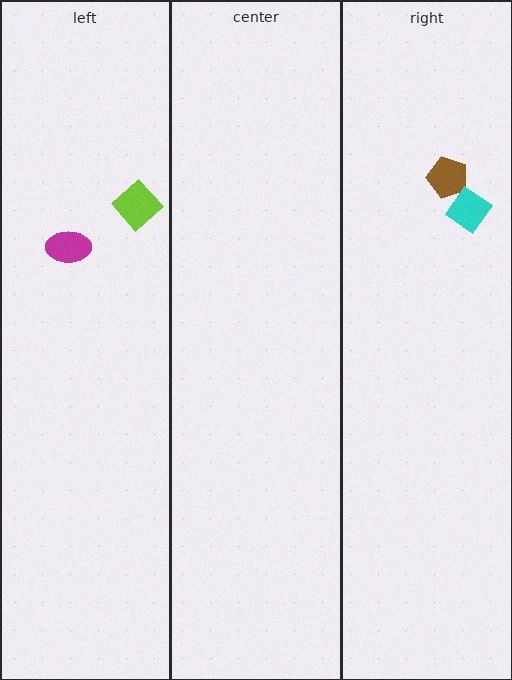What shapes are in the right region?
The brown pentagon, the cyan diamond.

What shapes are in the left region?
The magenta ellipse, the lime diamond.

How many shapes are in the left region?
2.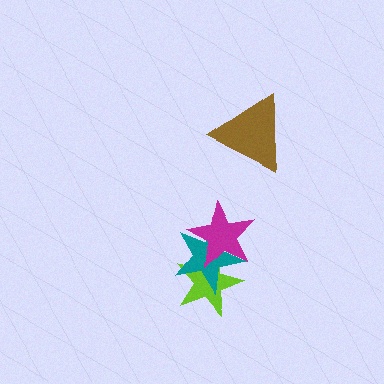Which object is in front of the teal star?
The magenta star is in front of the teal star.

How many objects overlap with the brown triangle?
0 objects overlap with the brown triangle.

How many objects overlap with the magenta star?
2 objects overlap with the magenta star.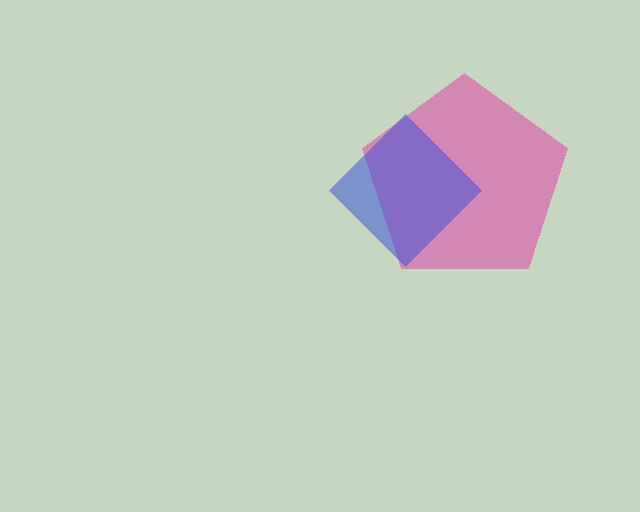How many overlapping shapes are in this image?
There are 2 overlapping shapes in the image.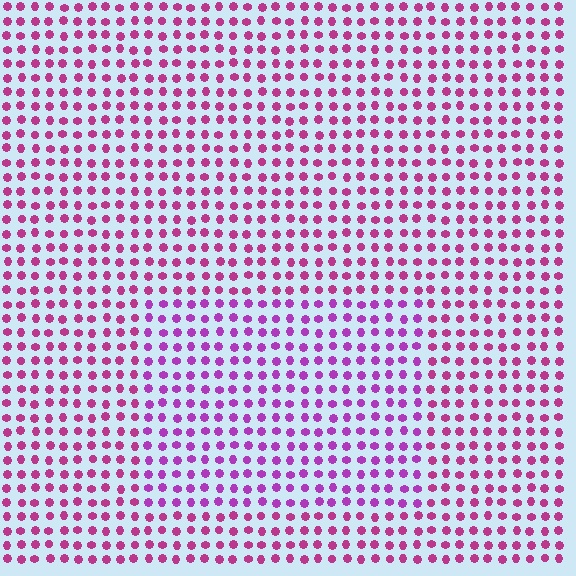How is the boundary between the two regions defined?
The boundary is defined purely by a slight shift in hue (about 27 degrees). Spacing, size, and orientation are identical on both sides.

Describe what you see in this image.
The image is filled with small magenta elements in a uniform arrangement. A rectangle-shaped region is visible where the elements are tinted to a slightly different hue, forming a subtle color boundary.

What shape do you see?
I see a rectangle.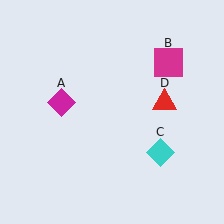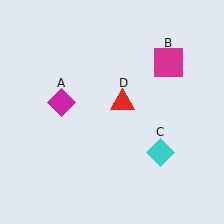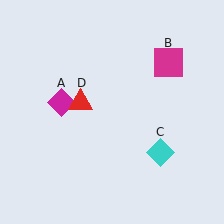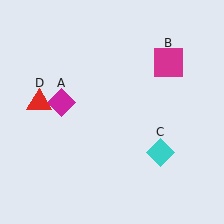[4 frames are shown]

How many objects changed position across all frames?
1 object changed position: red triangle (object D).